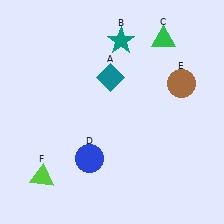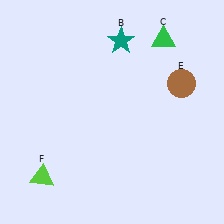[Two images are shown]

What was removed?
The teal diamond (A), the blue circle (D) were removed in Image 2.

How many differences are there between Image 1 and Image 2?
There are 2 differences between the two images.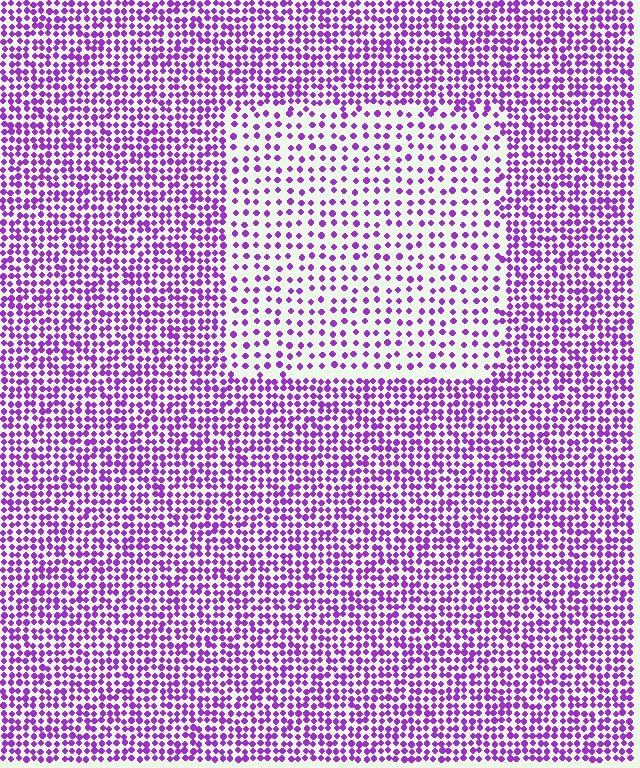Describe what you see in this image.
The image contains small purple elements arranged at two different densities. A rectangle-shaped region is visible where the elements are less densely packed than the surrounding area.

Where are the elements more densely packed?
The elements are more densely packed outside the rectangle boundary.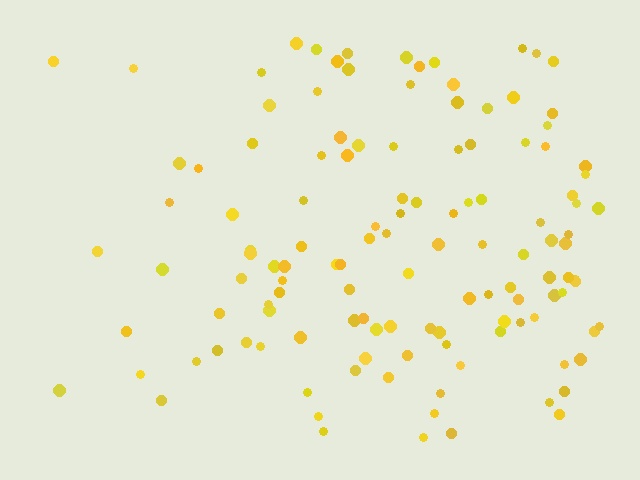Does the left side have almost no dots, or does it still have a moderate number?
Still a moderate number, just noticeably fewer than the right.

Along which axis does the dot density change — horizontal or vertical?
Horizontal.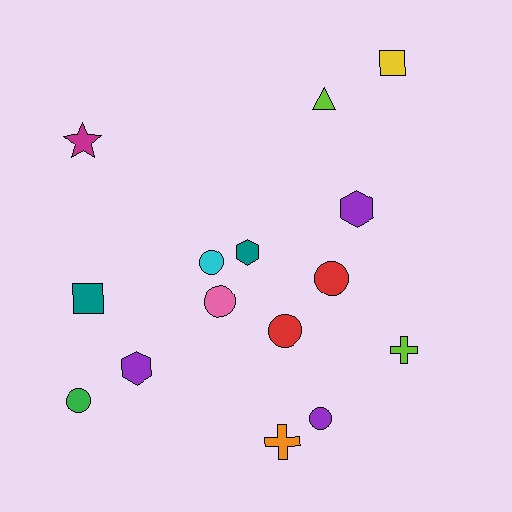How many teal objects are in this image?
There are 2 teal objects.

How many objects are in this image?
There are 15 objects.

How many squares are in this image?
There are 2 squares.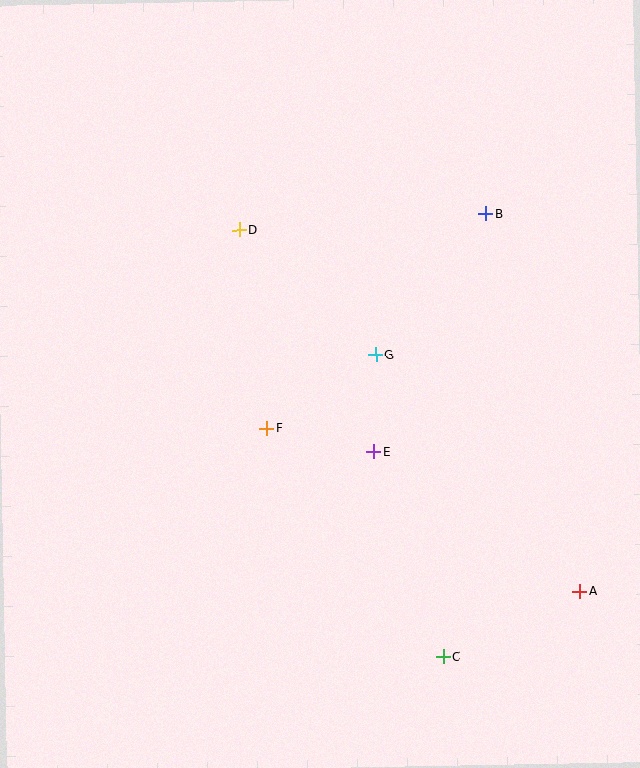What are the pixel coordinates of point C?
Point C is at (443, 657).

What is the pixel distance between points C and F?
The distance between C and F is 289 pixels.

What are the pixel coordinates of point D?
Point D is at (240, 230).